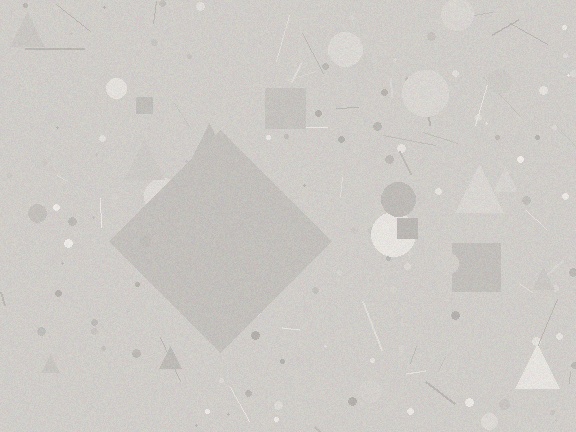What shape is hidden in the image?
A diamond is hidden in the image.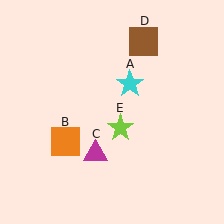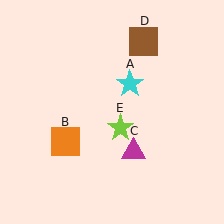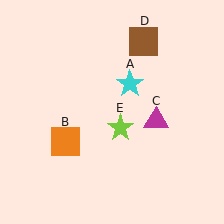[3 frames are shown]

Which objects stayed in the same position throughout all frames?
Cyan star (object A) and orange square (object B) and brown square (object D) and lime star (object E) remained stationary.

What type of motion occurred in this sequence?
The magenta triangle (object C) rotated counterclockwise around the center of the scene.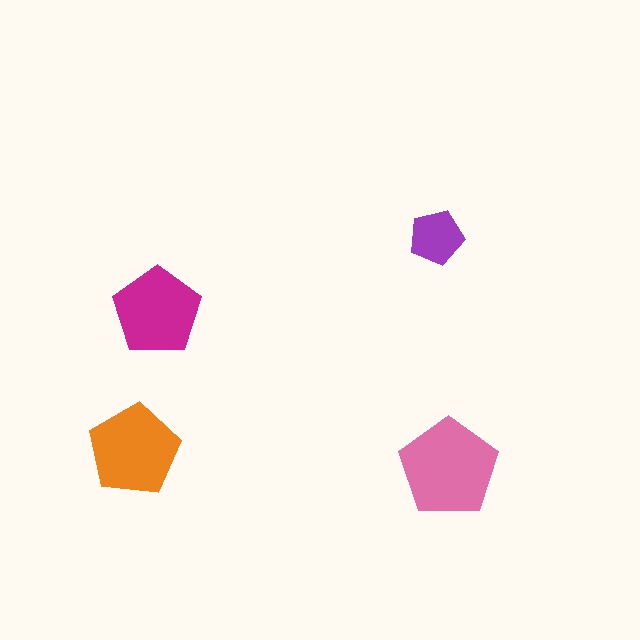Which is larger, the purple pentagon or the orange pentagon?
The orange one.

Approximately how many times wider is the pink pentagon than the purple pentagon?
About 2 times wider.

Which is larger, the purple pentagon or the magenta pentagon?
The magenta one.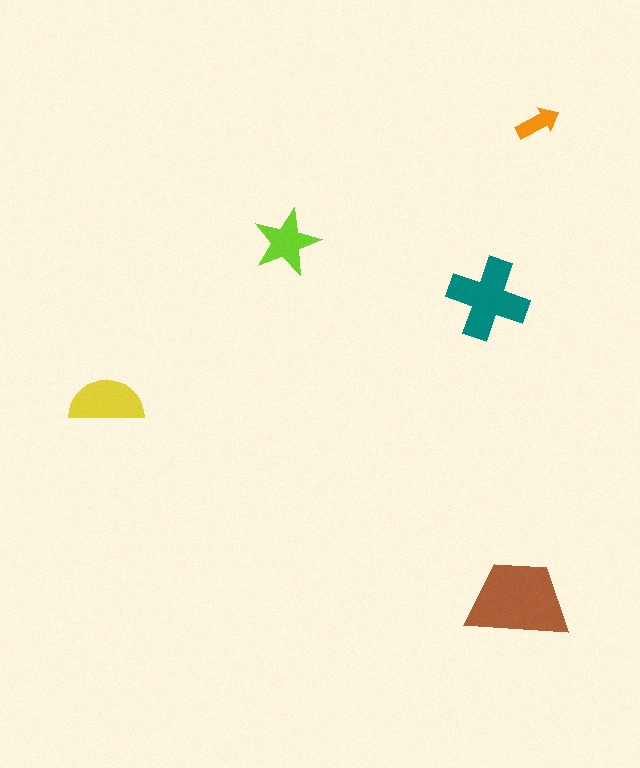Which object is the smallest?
The orange arrow.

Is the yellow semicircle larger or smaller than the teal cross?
Smaller.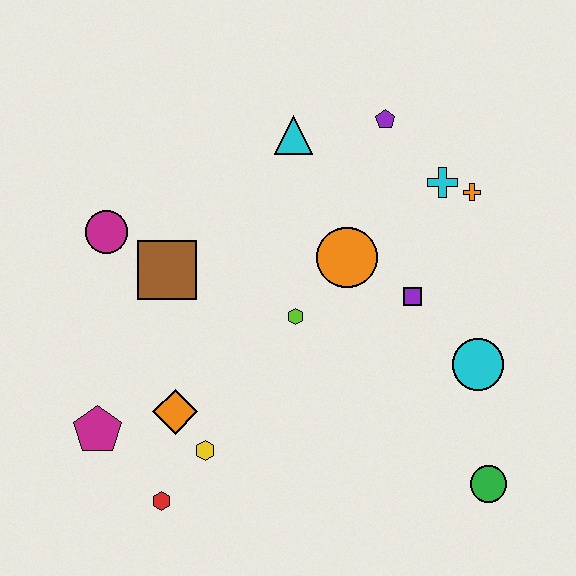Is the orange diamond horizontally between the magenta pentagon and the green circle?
Yes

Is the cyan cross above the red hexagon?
Yes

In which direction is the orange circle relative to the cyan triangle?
The orange circle is below the cyan triangle.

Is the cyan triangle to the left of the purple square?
Yes